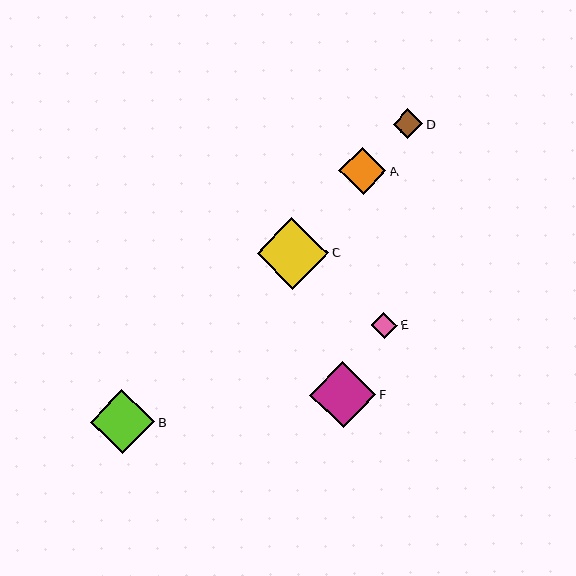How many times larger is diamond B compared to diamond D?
Diamond B is approximately 2.2 times the size of diamond D.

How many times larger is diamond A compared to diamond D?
Diamond A is approximately 1.6 times the size of diamond D.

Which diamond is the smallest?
Diamond E is the smallest with a size of approximately 26 pixels.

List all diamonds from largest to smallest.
From largest to smallest: C, F, B, A, D, E.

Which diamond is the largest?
Diamond C is the largest with a size of approximately 72 pixels.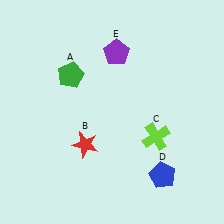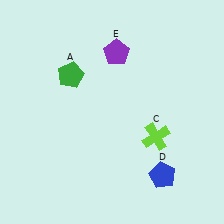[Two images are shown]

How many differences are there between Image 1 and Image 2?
There is 1 difference between the two images.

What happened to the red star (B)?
The red star (B) was removed in Image 2. It was in the bottom-left area of Image 1.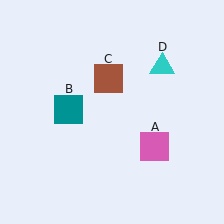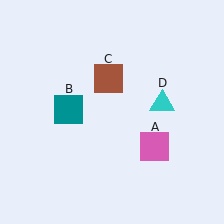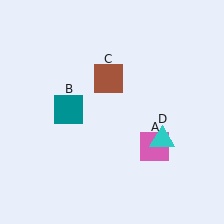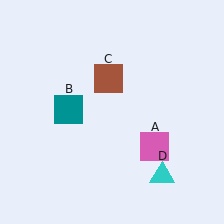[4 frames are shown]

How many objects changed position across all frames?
1 object changed position: cyan triangle (object D).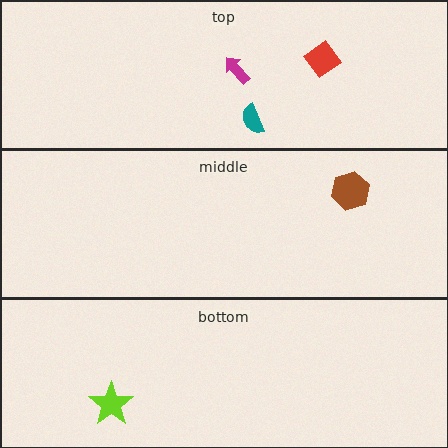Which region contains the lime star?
The bottom region.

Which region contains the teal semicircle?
The top region.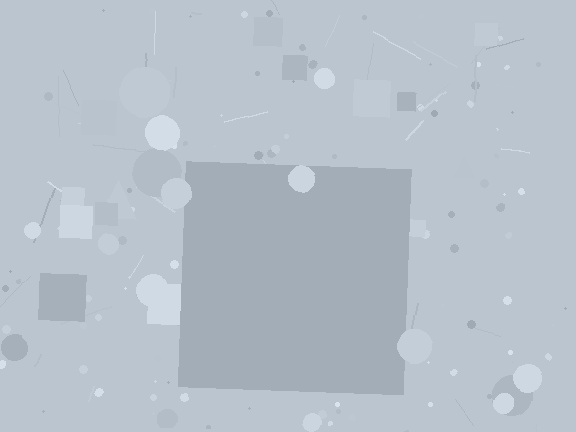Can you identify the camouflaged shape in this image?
The camouflaged shape is a square.